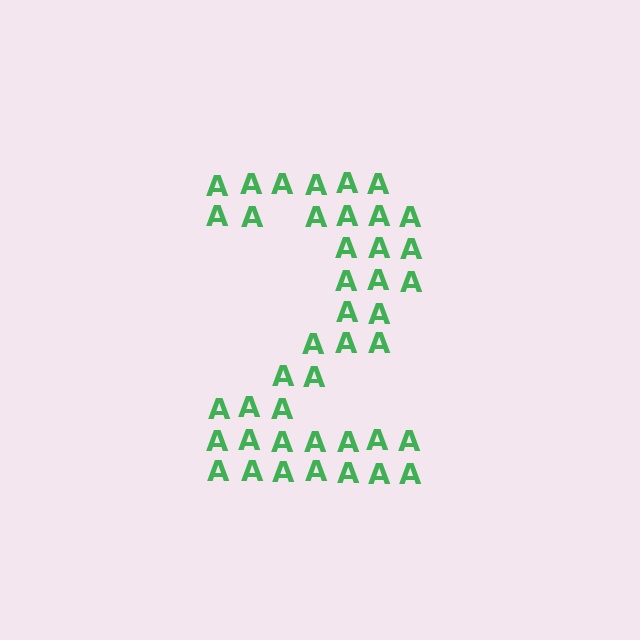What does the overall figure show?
The overall figure shows the digit 2.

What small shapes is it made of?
It is made of small letter A's.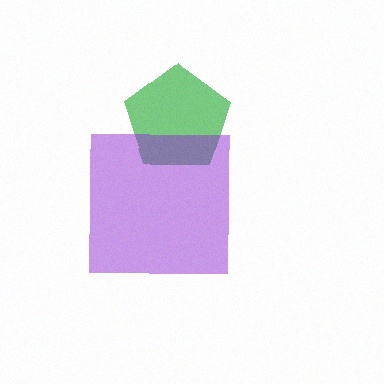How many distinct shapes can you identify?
There are 2 distinct shapes: a green pentagon, a purple square.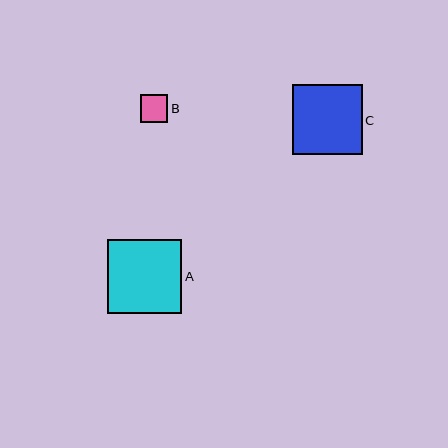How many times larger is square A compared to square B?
Square A is approximately 2.7 times the size of square B.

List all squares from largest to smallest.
From largest to smallest: A, C, B.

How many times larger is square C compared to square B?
Square C is approximately 2.5 times the size of square B.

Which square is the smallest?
Square B is the smallest with a size of approximately 28 pixels.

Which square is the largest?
Square A is the largest with a size of approximately 74 pixels.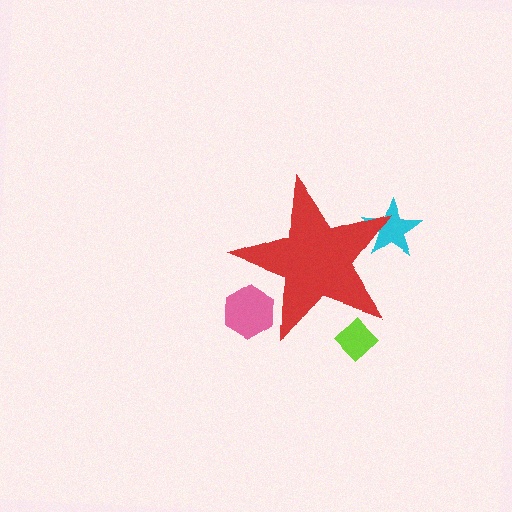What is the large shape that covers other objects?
A red star.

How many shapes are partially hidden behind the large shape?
3 shapes are partially hidden.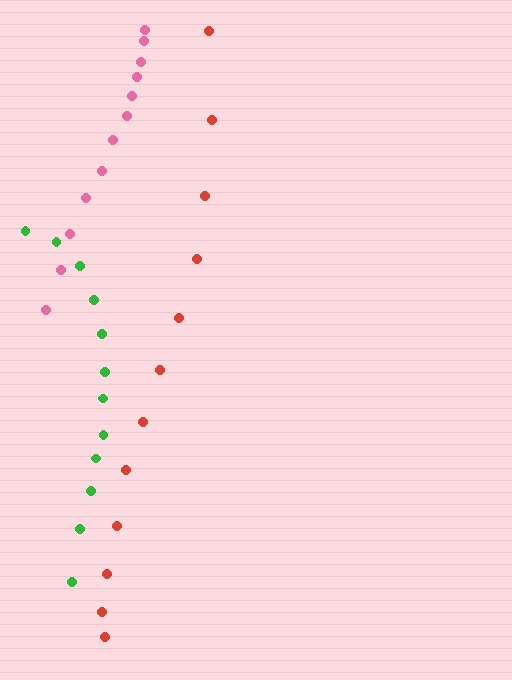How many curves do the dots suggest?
There are 3 distinct paths.